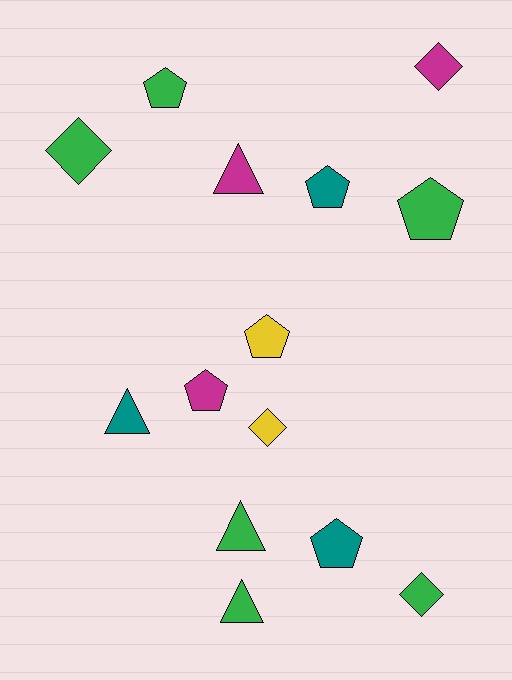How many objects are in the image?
There are 14 objects.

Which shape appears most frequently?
Pentagon, with 6 objects.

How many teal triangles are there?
There is 1 teal triangle.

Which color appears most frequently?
Green, with 6 objects.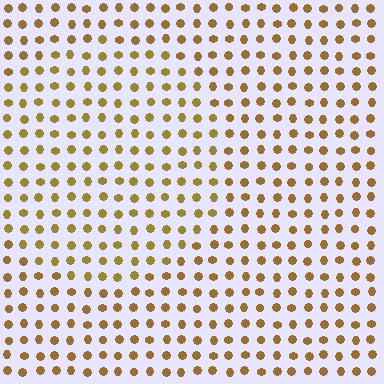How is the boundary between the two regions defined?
The boundary is defined purely by a slight shift in hue (about 14 degrees). Spacing, size, and orientation are identical on both sides.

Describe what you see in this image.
The image is filled with small brown elements in a uniform arrangement. A circle-shaped region is visible where the elements are tinted to a slightly different hue, forming a subtle color boundary.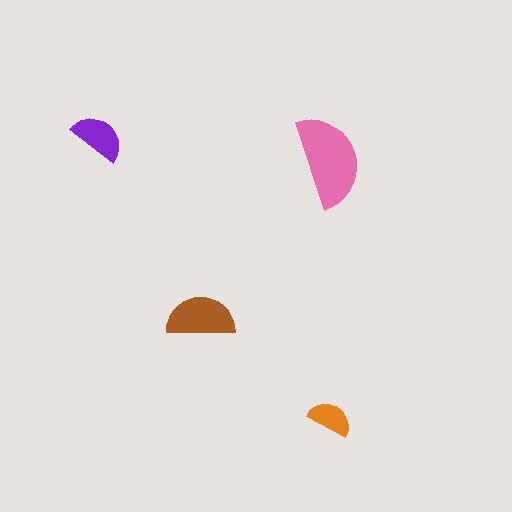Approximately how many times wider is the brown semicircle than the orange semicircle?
About 1.5 times wider.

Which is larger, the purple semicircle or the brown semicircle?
The brown one.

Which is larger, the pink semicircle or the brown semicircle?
The pink one.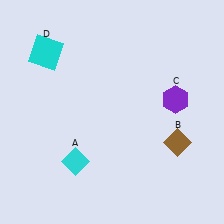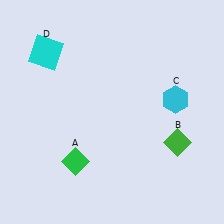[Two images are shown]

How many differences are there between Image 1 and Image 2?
There are 3 differences between the two images.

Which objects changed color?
A changed from cyan to green. B changed from brown to green. C changed from purple to cyan.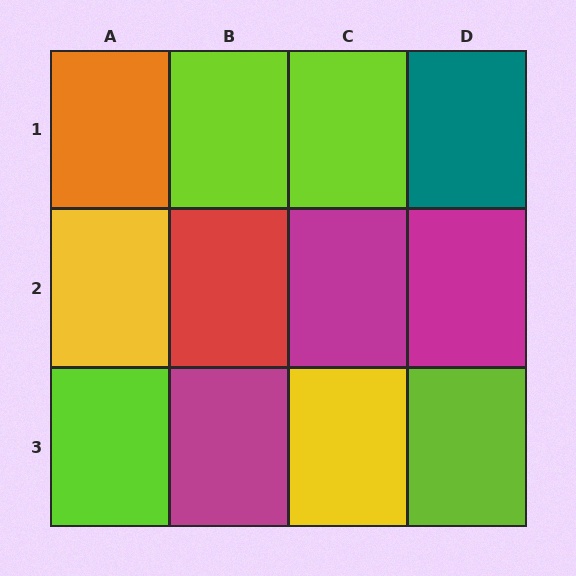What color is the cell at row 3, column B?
Magenta.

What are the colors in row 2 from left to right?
Yellow, red, magenta, magenta.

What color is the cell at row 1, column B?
Lime.